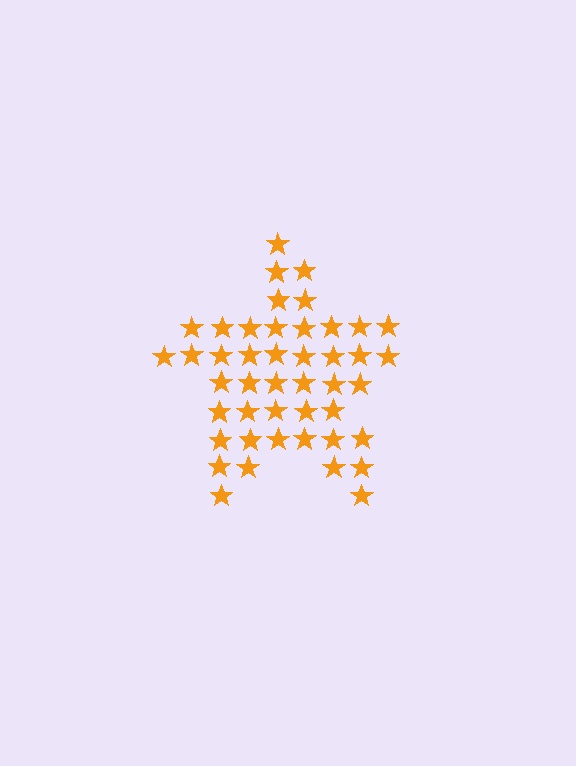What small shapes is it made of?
It is made of small stars.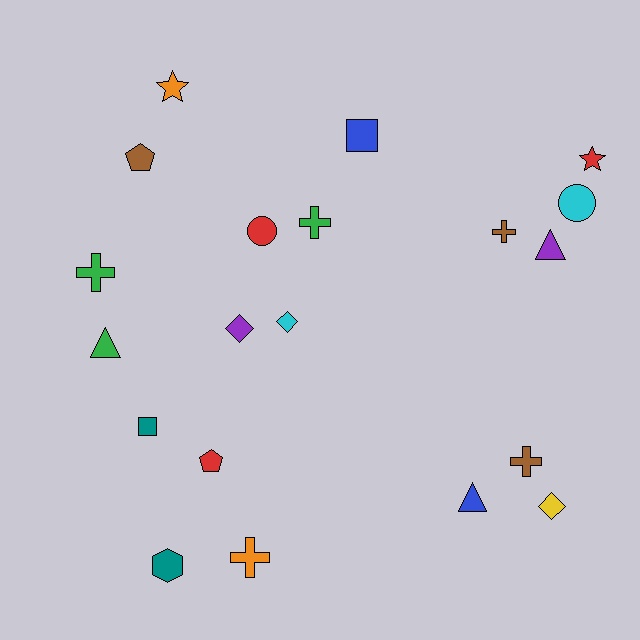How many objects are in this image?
There are 20 objects.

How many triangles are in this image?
There are 3 triangles.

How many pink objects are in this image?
There are no pink objects.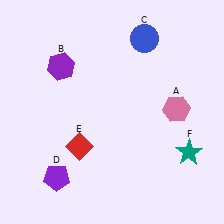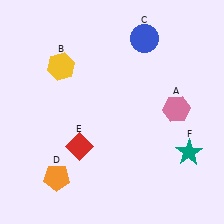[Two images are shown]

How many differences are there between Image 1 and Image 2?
There are 2 differences between the two images.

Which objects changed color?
B changed from purple to yellow. D changed from purple to orange.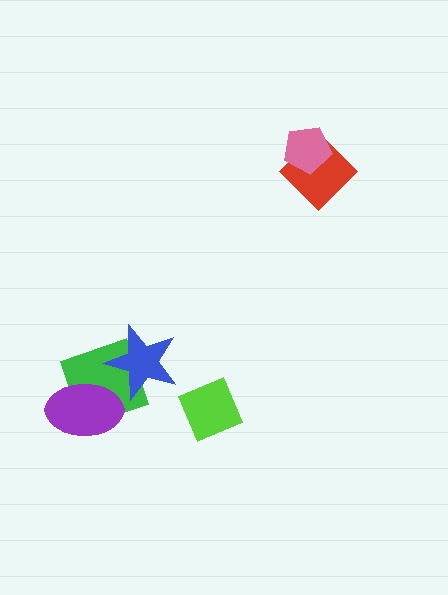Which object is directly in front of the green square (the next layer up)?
The purple ellipse is directly in front of the green square.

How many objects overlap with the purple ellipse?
1 object overlaps with the purple ellipse.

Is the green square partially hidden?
Yes, it is partially covered by another shape.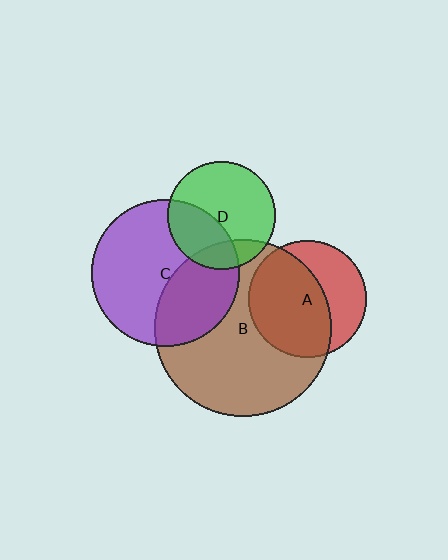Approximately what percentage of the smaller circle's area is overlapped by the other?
Approximately 35%.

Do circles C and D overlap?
Yes.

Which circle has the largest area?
Circle B (brown).